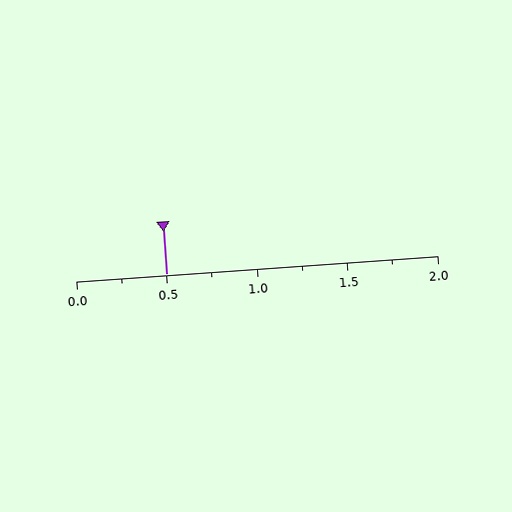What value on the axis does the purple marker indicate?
The marker indicates approximately 0.5.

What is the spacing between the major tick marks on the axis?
The major ticks are spaced 0.5 apart.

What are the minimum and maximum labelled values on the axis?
The axis runs from 0.0 to 2.0.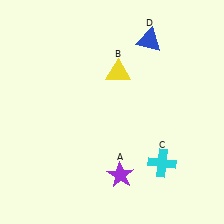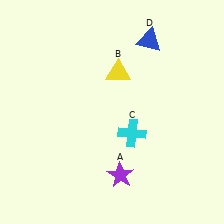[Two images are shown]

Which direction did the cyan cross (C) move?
The cyan cross (C) moved left.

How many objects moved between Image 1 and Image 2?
1 object moved between the two images.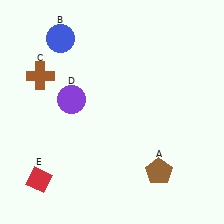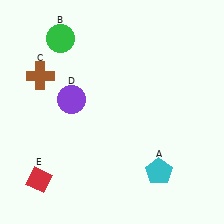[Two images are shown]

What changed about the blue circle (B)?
In Image 1, B is blue. In Image 2, it changed to green.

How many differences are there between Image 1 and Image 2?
There are 2 differences between the two images.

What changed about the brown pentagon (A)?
In Image 1, A is brown. In Image 2, it changed to cyan.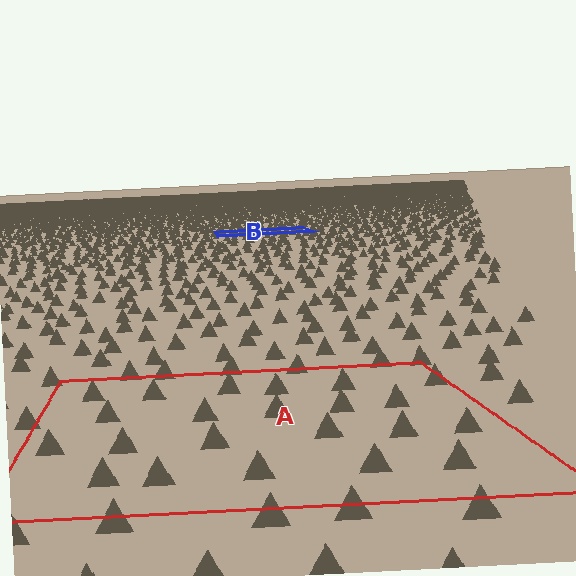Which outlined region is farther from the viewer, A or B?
Region B is farther from the viewer — the texture elements inside it appear smaller and more densely packed.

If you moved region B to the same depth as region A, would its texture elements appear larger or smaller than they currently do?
They would appear larger. At a closer depth, the same texture elements are projected at a bigger on-screen size.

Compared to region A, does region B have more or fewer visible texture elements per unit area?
Region B has more texture elements per unit area — they are packed more densely because it is farther away.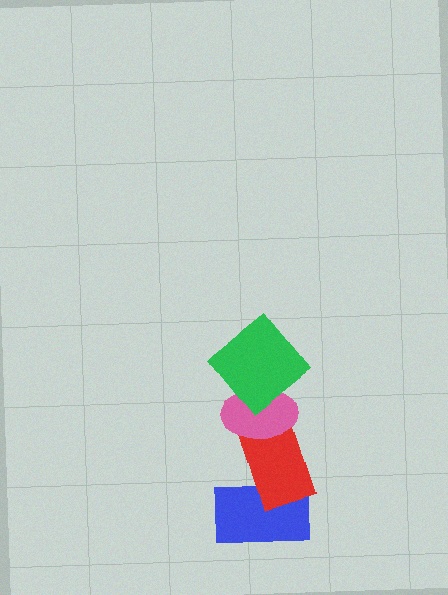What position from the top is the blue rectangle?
The blue rectangle is 4th from the top.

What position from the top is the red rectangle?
The red rectangle is 3rd from the top.